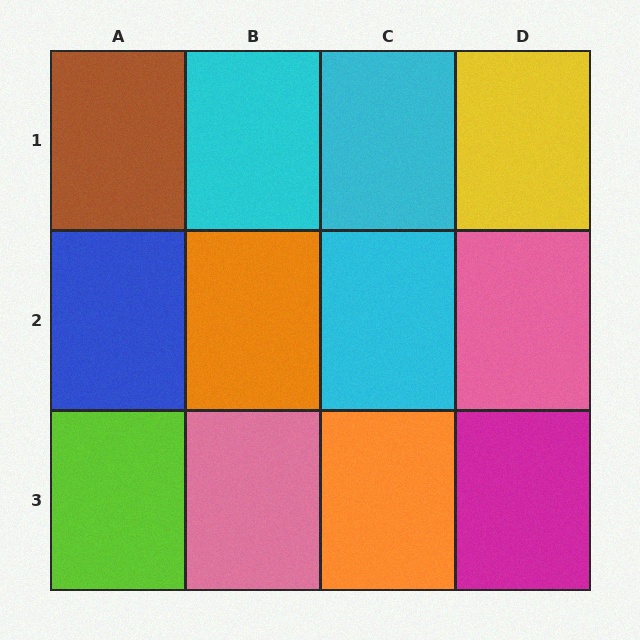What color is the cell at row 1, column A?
Brown.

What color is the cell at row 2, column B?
Orange.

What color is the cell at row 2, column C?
Cyan.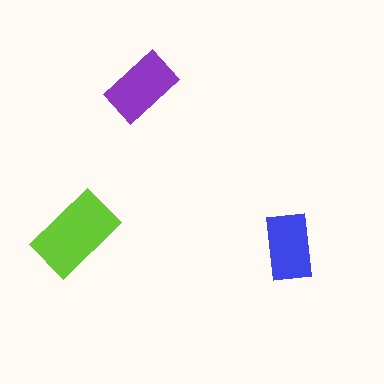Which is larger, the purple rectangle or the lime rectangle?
The lime one.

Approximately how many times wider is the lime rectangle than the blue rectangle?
About 1.5 times wider.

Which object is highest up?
The purple rectangle is topmost.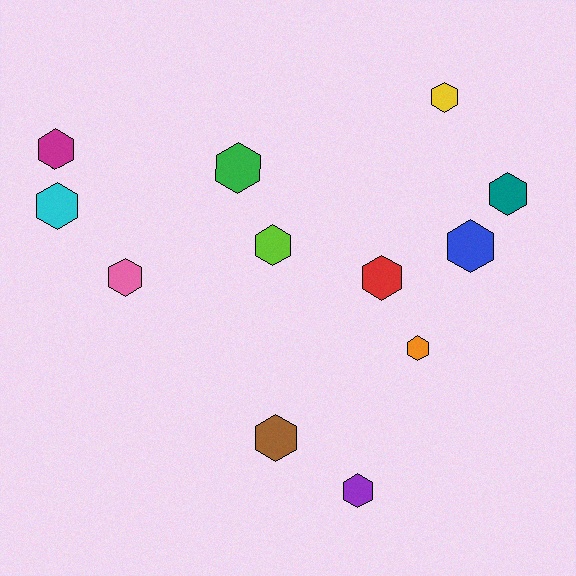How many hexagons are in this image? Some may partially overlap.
There are 12 hexagons.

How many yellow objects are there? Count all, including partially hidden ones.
There is 1 yellow object.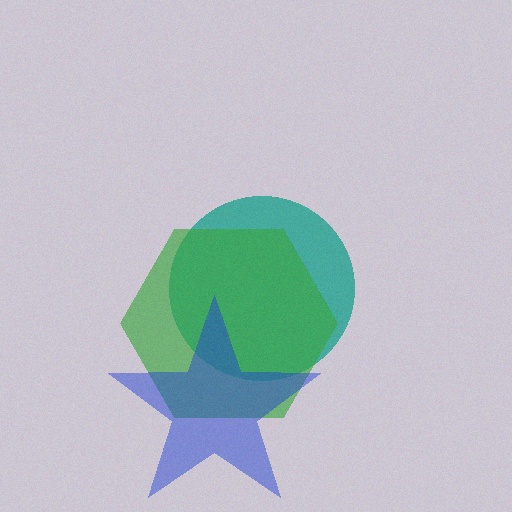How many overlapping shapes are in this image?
There are 3 overlapping shapes in the image.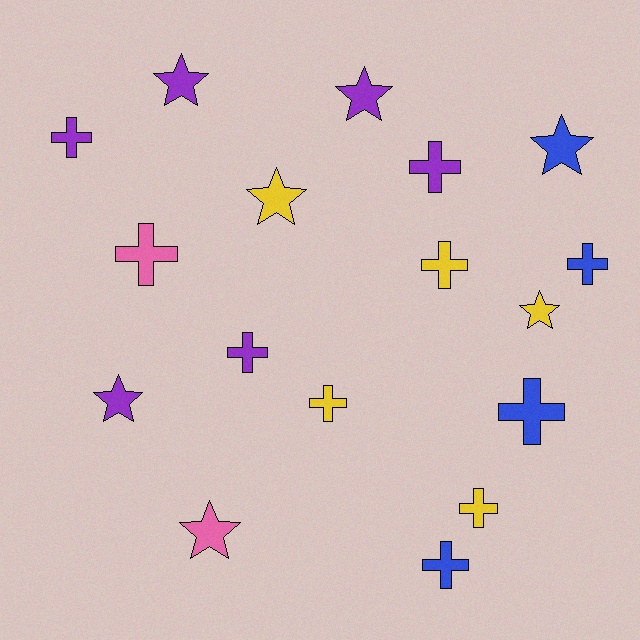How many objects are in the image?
There are 17 objects.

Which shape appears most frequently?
Cross, with 10 objects.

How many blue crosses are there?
There are 3 blue crosses.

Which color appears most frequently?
Purple, with 6 objects.